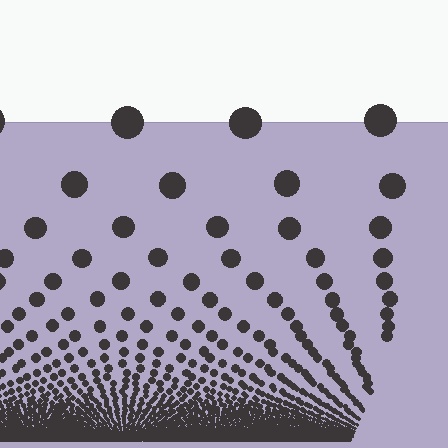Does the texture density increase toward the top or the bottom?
Density increases toward the bottom.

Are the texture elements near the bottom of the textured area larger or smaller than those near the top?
Smaller. The gradient is inverted — elements near the bottom are smaller and denser.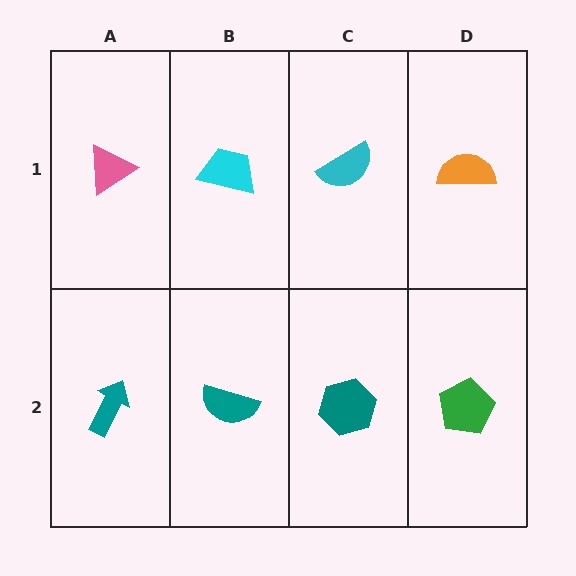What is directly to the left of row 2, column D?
A teal hexagon.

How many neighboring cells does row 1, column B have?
3.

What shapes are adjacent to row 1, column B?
A teal semicircle (row 2, column B), a pink triangle (row 1, column A), a cyan semicircle (row 1, column C).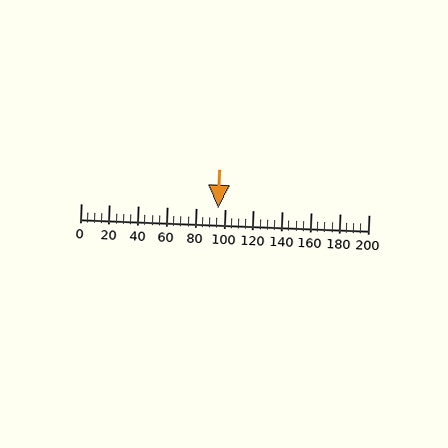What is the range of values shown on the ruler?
The ruler shows values from 0 to 200.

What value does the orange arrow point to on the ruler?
The orange arrow points to approximately 95.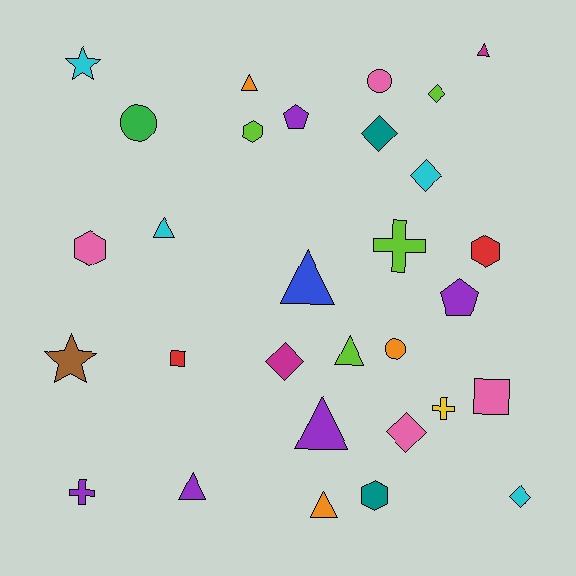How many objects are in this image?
There are 30 objects.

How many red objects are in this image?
There are 2 red objects.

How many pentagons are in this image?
There are 2 pentagons.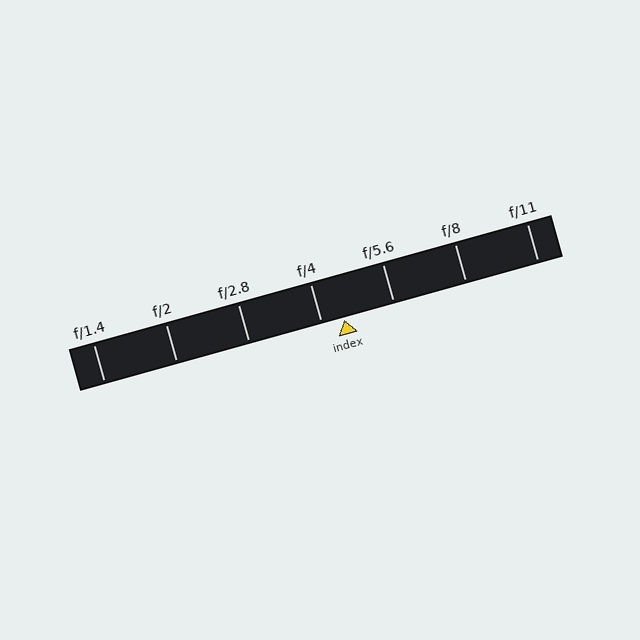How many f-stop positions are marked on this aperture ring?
There are 7 f-stop positions marked.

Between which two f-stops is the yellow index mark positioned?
The index mark is between f/4 and f/5.6.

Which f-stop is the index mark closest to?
The index mark is closest to f/4.